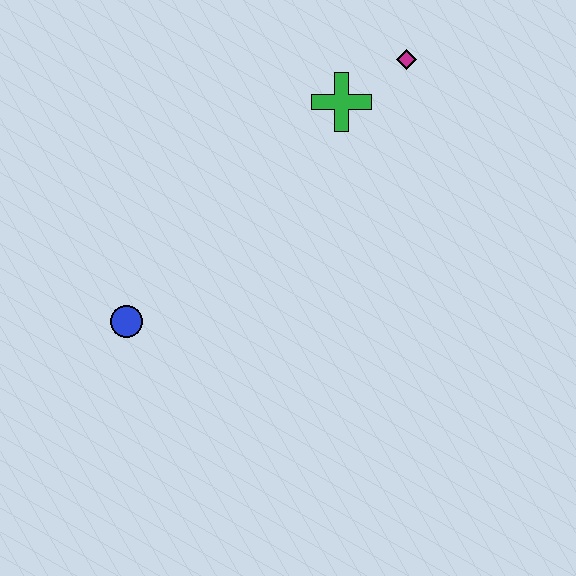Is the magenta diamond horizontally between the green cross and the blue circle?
No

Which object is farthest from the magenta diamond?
The blue circle is farthest from the magenta diamond.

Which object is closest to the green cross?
The magenta diamond is closest to the green cross.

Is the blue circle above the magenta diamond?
No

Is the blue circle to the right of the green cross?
No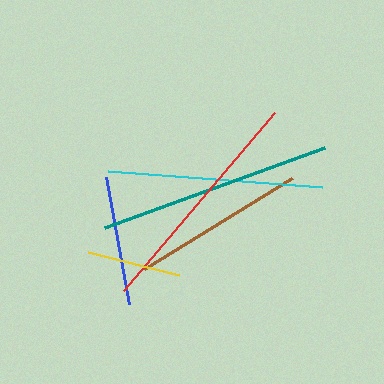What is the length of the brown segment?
The brown segment is approximately 174 pixels long.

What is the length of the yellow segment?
The yellow segment is approximately 94 pixels long.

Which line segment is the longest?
The teal line is the longest at approximately 234 pixels.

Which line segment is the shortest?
The yellow line is the shortest at approximately 94 pixels.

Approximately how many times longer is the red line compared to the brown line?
The red line is approximately 1.3 times the length of the brown line.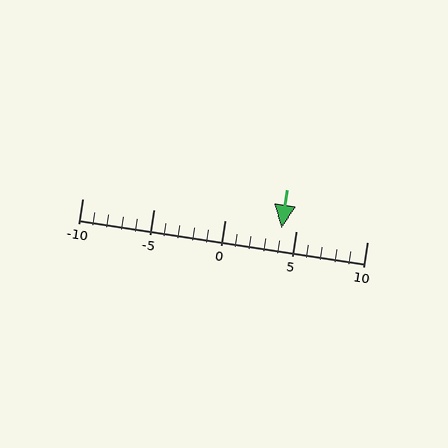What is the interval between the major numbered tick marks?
The major tick marks are spaced 5 units apart.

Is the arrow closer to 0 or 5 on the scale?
The arrow is closer to 5.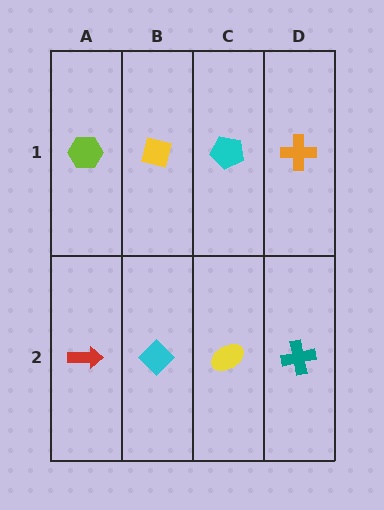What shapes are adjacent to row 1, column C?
A yellow ellipse (row 2, column C), a yellow diamond (row 1, column B), an orange cross (row 1, column D).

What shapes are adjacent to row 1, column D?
A teal cross (row 2, column D), a cyan pentagon (row 1, column C).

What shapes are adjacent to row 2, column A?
A lime hexagon (row 1, column A), a cyan diamond (row 2, column B).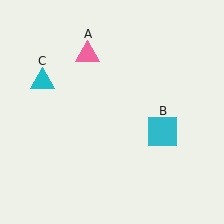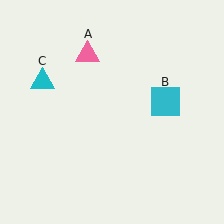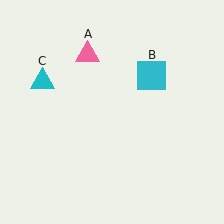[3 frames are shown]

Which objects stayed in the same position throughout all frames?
Pink triangle (object A) and cyan triangle (object C) remained stationary.